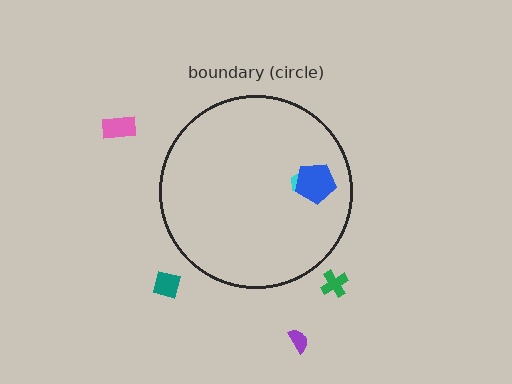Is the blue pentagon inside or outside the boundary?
Inside.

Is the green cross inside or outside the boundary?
Outside.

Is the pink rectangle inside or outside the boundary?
Outside.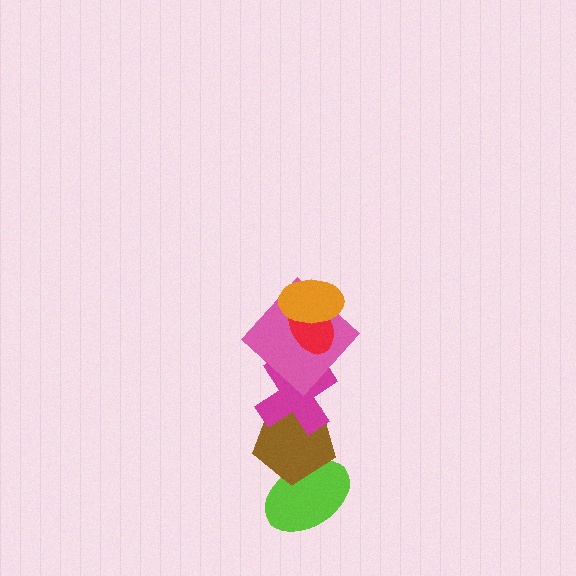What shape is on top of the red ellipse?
The orange ellipse is on top of the red ellipse.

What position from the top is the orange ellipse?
The orange ellipse is 1st from the top.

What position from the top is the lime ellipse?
The lime ellipse is 6th from the top.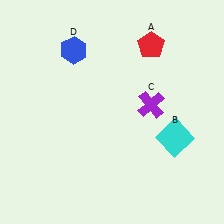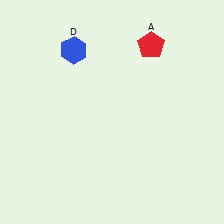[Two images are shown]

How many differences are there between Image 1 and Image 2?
There are 2 differences between the two images.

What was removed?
The cyan square (B), the purple cross (C) were removed in Image 2.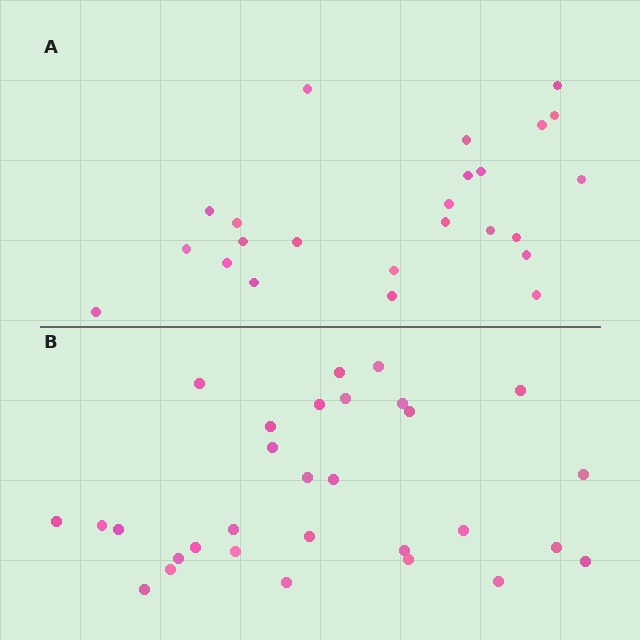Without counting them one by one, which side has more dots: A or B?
Region B (the bottom region) has more dots.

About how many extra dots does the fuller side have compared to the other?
Region B has about 6 more dots than region A.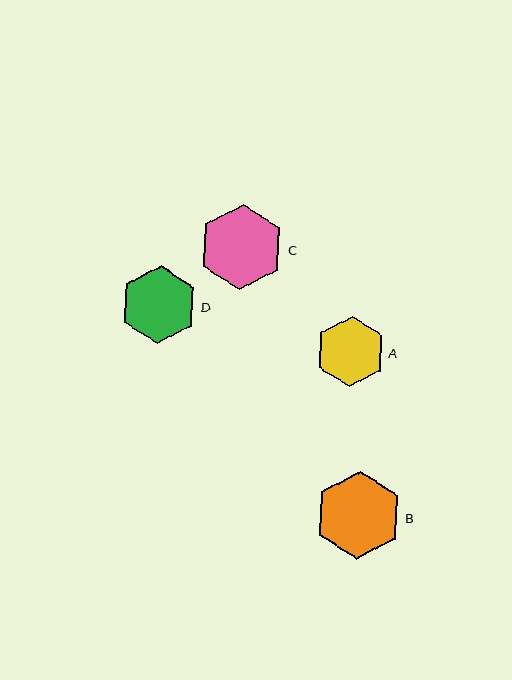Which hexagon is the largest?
Hexagon B is the largest with a size of approximately 87 pixels.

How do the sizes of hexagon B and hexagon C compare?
Hexagon B and hexagon C are approximately the same size.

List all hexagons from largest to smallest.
From largest to smallest: B, C, D, A.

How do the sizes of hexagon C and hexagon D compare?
Hexagon C and hexagon D are approximately the same size.